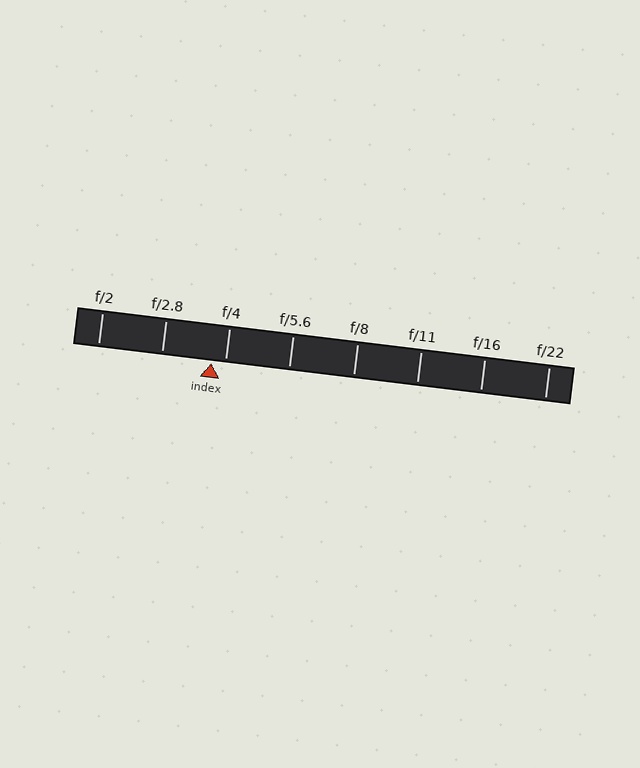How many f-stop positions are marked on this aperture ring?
There are 8 f-stop positions marked.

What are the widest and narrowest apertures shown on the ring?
The widest aperture shown is f/2 and the narrowest is f/22.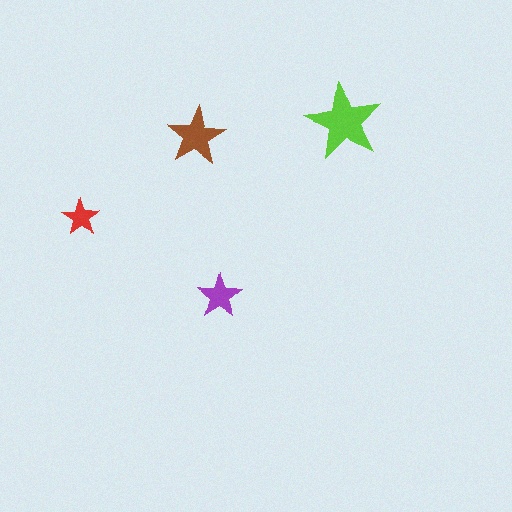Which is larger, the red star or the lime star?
The lime one.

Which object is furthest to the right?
The lime star is rightmost.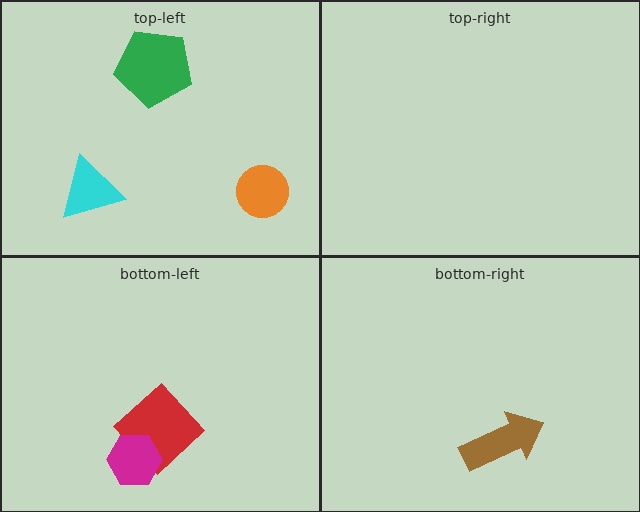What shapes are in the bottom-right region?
The brown arrow.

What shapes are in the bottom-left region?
The red diamond, the magenta hexagon.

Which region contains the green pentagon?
The top-left region.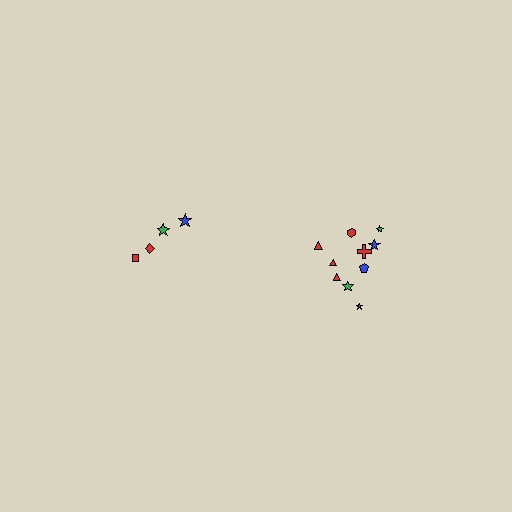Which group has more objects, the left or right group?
The right group.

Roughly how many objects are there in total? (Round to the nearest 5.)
Roughly 15 objects in total.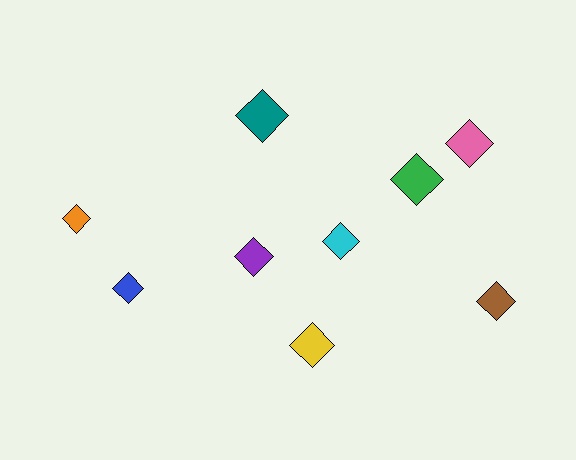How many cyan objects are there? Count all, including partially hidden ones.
There is 1 cyan object.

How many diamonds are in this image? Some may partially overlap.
There are 9 diamonds.